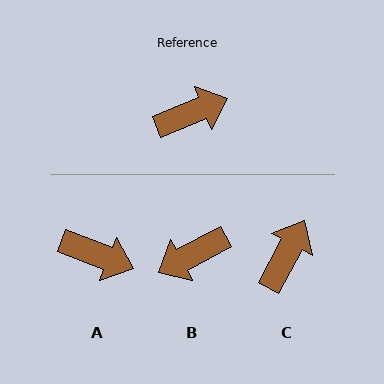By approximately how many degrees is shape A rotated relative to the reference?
Approximately 43 degrees clockwise.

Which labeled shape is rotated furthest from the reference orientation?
B, about 174 degrees away.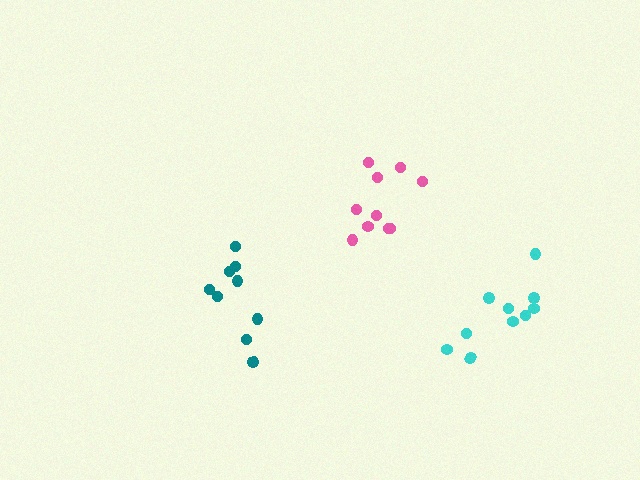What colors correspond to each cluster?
The clusters are colored: cyan, pink, teal.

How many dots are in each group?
Group 1: 10 dots, Group 2: 10 dots, Group 3: 9 dots (29 total).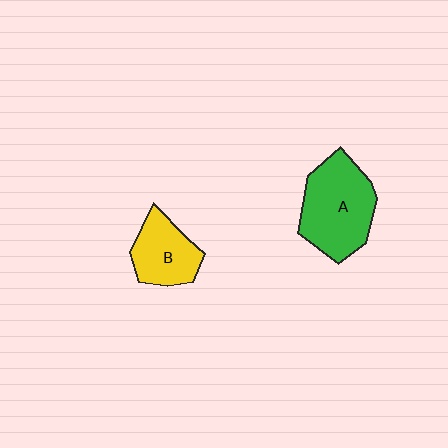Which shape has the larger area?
Shape A (green).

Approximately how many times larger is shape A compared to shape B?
Approximately 1.6 times.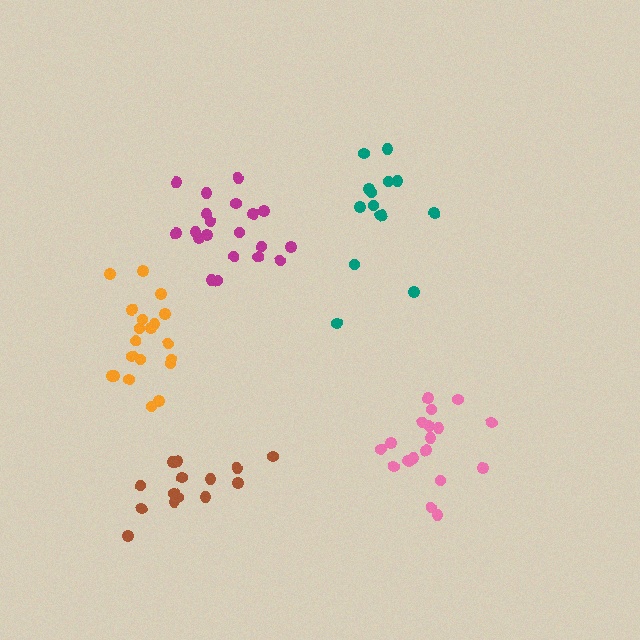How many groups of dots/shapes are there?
There are 5 groups.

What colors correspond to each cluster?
The clusters are colored: magenta, orange, teal, pink, brown.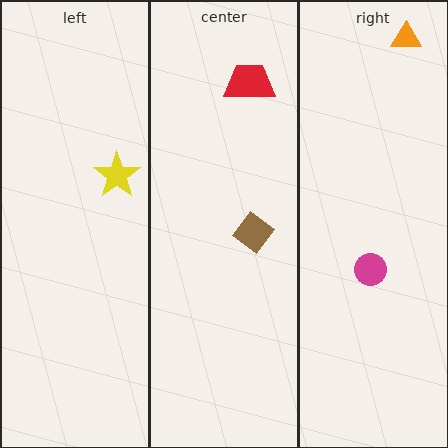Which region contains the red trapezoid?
The center region.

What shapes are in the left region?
The yellow star.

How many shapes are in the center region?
2.